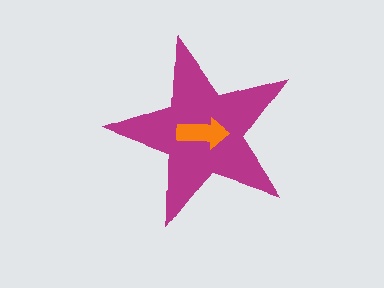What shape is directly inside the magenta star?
The orange arrow.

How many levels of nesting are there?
2.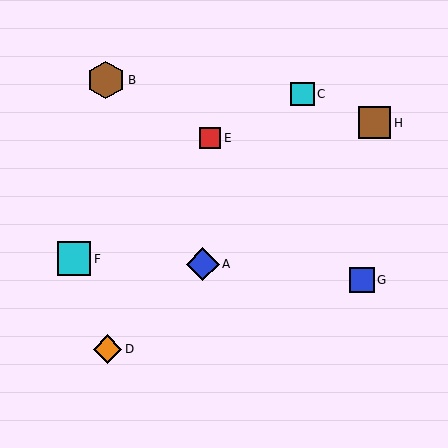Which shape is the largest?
The brown hexagon (labeled B) is the largest.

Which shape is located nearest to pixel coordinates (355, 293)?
The blue square (labeled G) at (362, 280) is nearest to that location.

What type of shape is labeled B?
Shape B is a brown hexagon.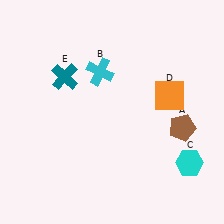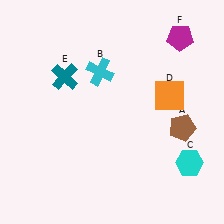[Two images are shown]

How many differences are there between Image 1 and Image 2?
There is 1 difference between the two images.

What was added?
A magenta pentagon (F) was added in Image 2.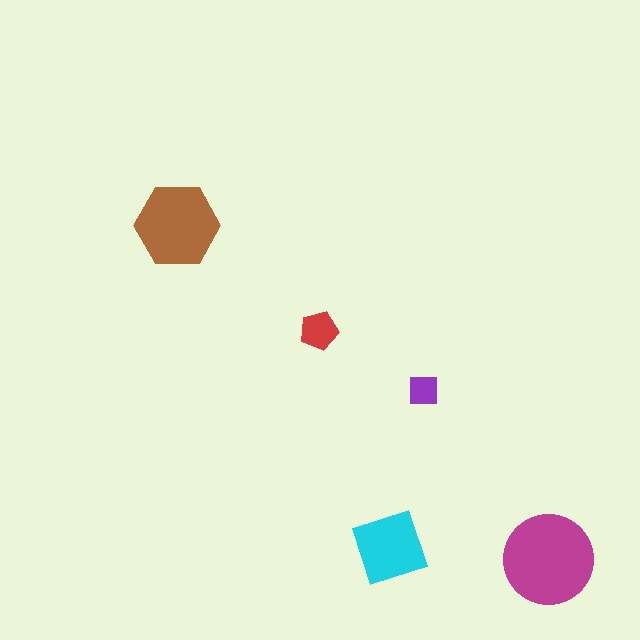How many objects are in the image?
There are 5 objects in the image.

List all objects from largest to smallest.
The magenta circle, the brown hexagon, the cyan diamond, the red pentagon, the purple square.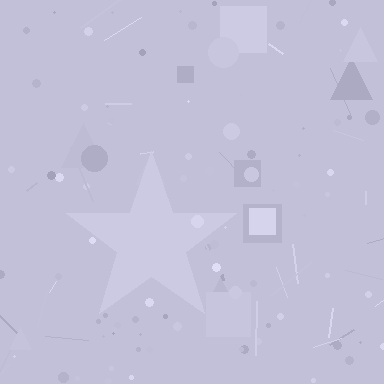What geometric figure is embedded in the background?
A star is embedded in the background.